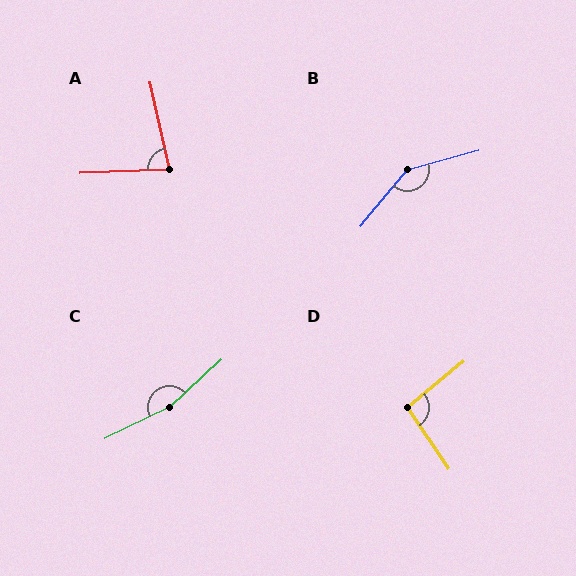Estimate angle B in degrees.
Approximately 145 degrees.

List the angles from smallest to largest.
A (80°), D (95°), B (145°), C (164°).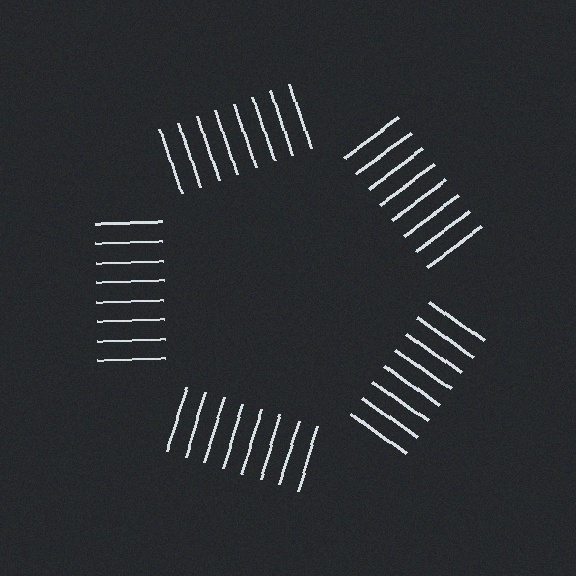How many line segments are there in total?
40 — 8 along each of the 5 edges.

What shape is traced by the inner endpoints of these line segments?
An illusory pentagon — the line segments terminate on its edges but no continuous stroke is drawn.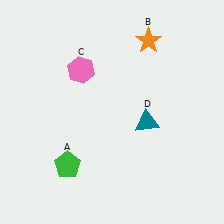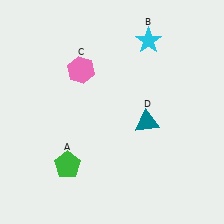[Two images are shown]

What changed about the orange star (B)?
In Image 1, B is orange. In Image 2, it changed to cyan.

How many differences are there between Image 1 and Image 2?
There is 1 difference between the two images.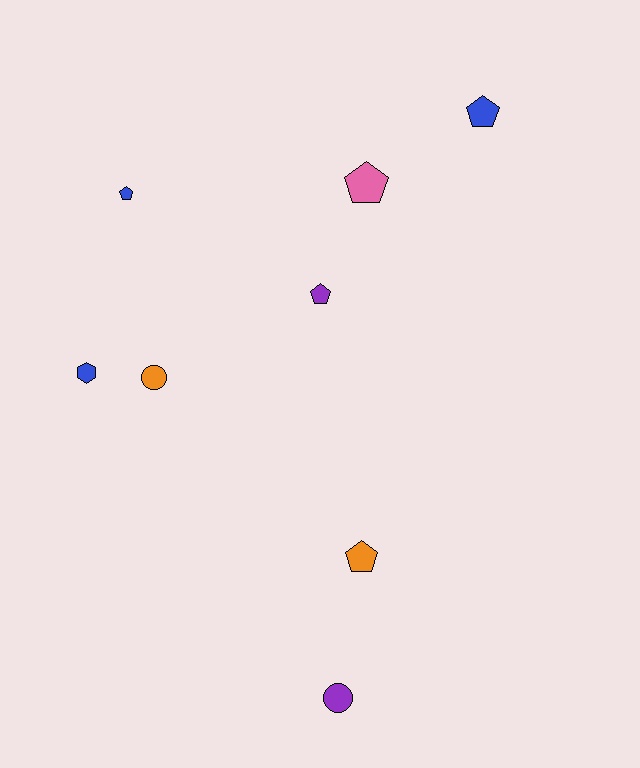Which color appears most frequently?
Blue, with 3 objects.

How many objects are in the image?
There are 8 objects.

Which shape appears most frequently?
Pentagon, with 5 objects.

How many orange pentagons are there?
There is 1 orange pentagon.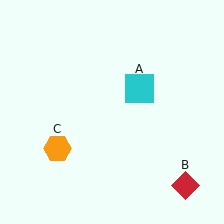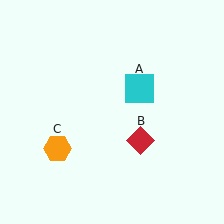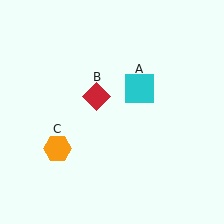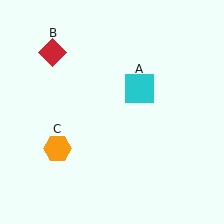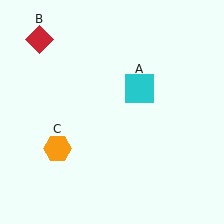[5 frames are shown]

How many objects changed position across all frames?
1 object changed position: red diamond (object B).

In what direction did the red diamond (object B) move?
The red diamond (object B) moved up and to the left.